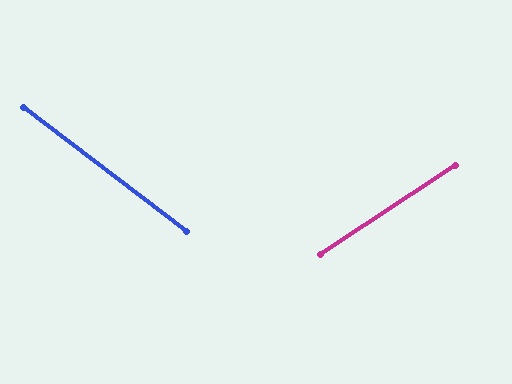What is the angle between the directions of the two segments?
Approximately 71 degrees.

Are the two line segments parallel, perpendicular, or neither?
Neither parallel nor perpendicular — they differ by about 71°.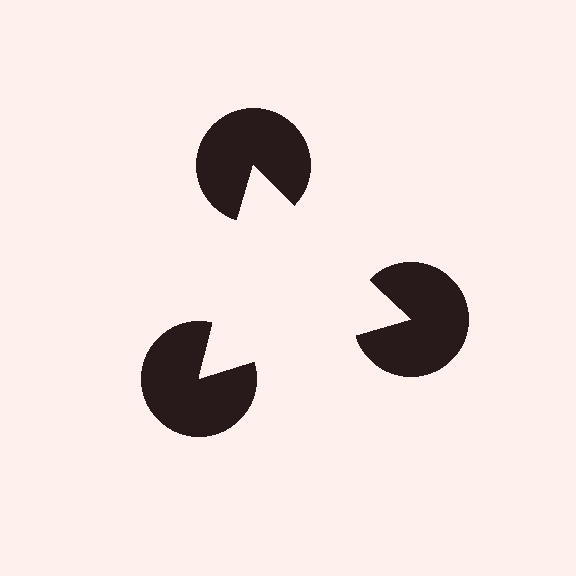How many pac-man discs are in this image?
There are 3 — one at each vertex of the illusory triangle.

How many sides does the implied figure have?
3 sides.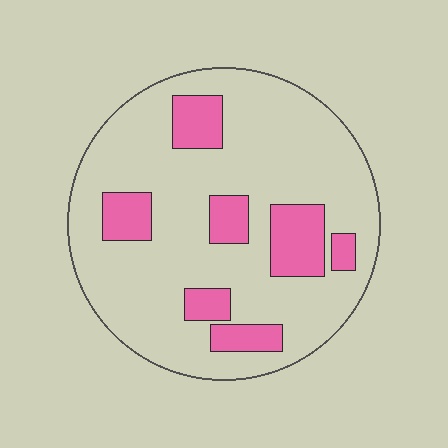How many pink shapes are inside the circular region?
7.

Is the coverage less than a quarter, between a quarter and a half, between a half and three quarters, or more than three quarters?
Less than a quarter.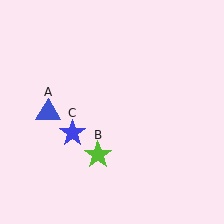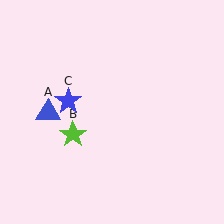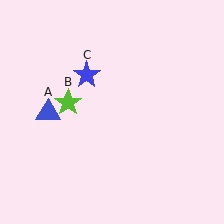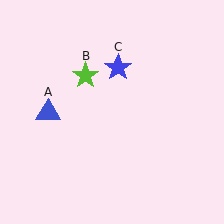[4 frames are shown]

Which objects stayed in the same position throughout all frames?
Blue triangle (object A) remained stationary.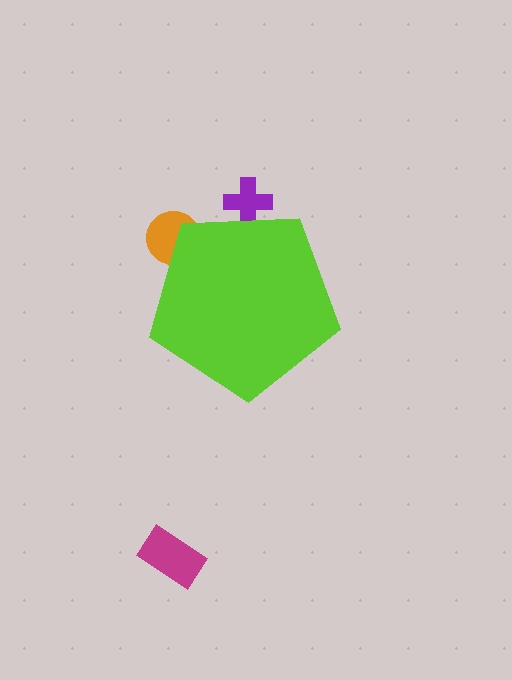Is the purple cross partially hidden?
Yes, the purple cross is partially hidden behind the lime pentagon.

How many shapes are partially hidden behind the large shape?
2 shapes are partially hidden.